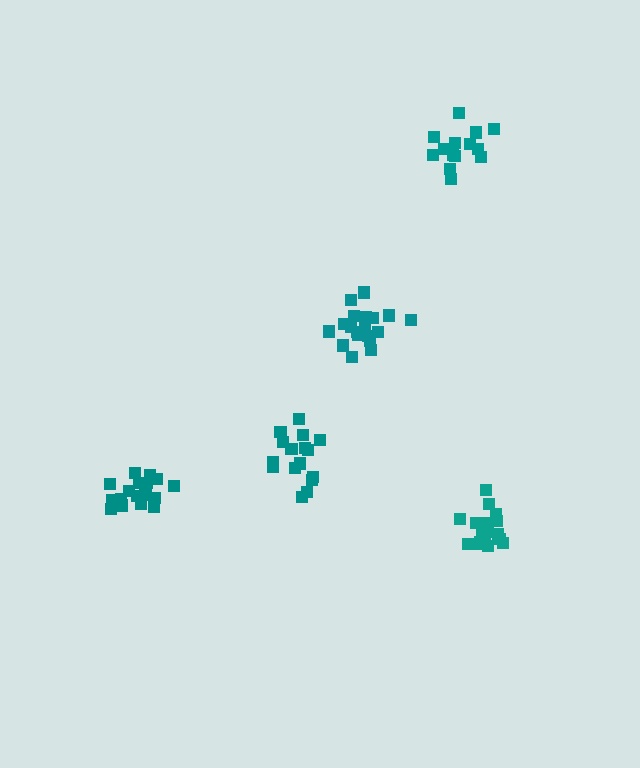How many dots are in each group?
Group 1: 16 dots, Group 2: 17 dots, Group 3: 18 dots, Group 4: 15 dots, Group 5: 19 dots (85 total).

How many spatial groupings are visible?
There are 5 spatial groupings.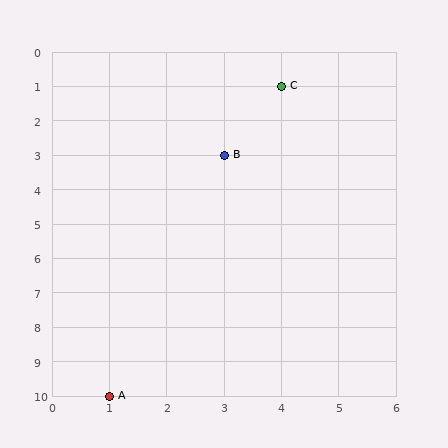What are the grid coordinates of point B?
Point B is at grid coordinates (3, 3).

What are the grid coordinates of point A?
Point A is at grid coordinates (1, 10).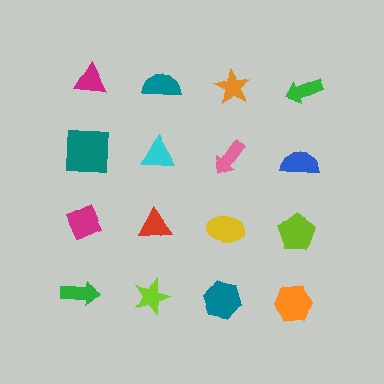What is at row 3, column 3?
A yellow ellipse.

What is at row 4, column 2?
A lime star.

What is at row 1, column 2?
A teal semicircle.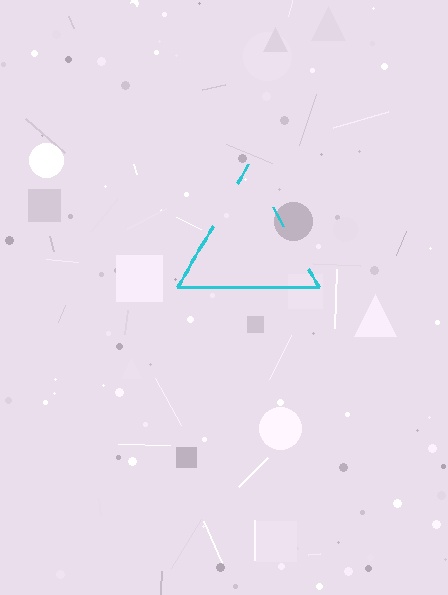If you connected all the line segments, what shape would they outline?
They would outline a triangle.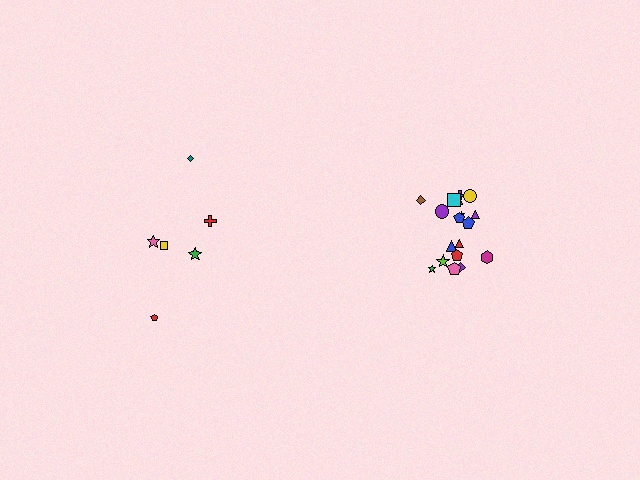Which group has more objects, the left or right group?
The right group.